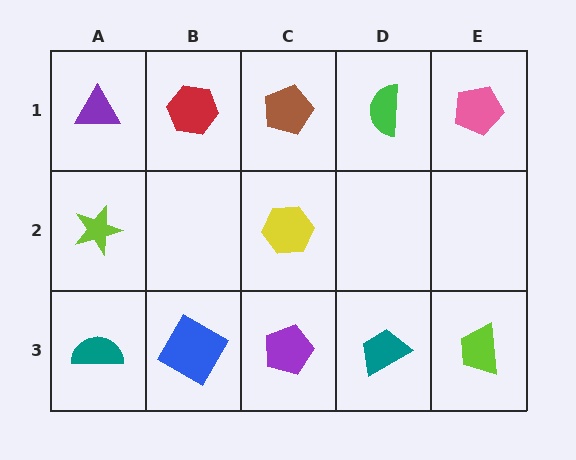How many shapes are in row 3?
5 shapes.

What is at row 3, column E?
A lime trapezoid.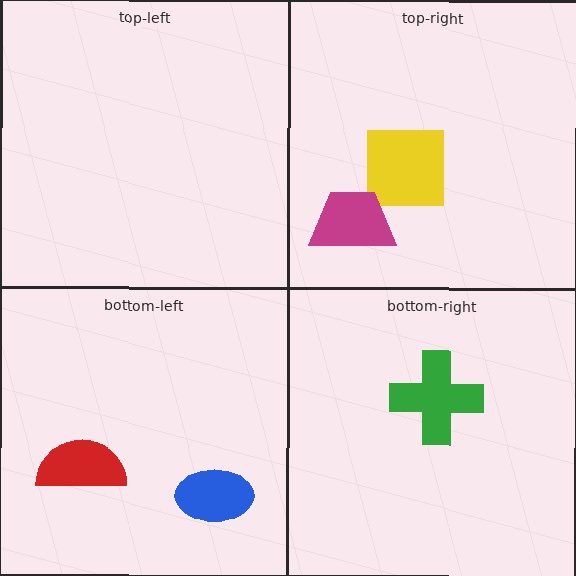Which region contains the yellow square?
The top-right region.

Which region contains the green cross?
The bottom-right region.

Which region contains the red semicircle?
The bottom-left region.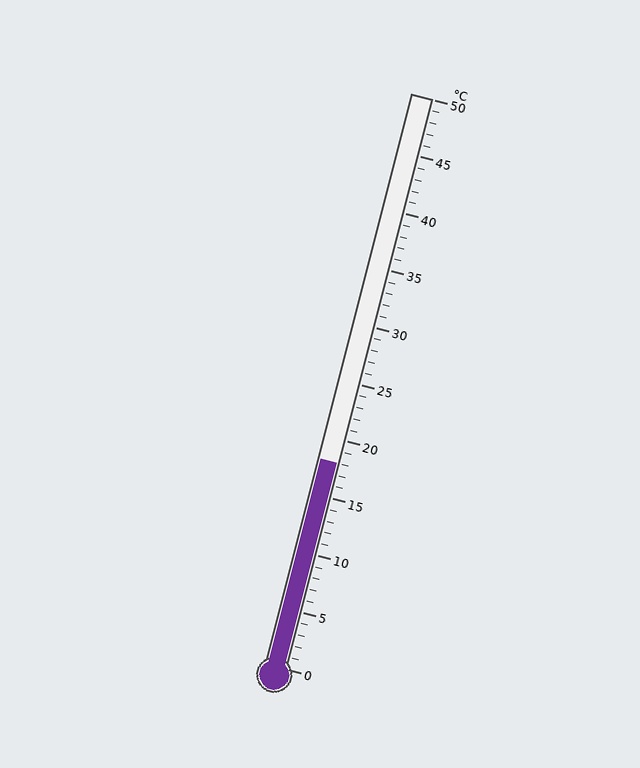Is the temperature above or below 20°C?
The temperature is below 20°C.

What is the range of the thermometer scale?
The thermometer scale ranges from 0°C to 50°C.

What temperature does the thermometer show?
The thermometer shows approximately 18°C.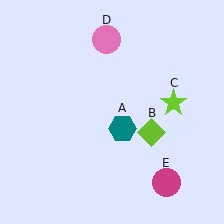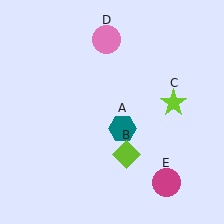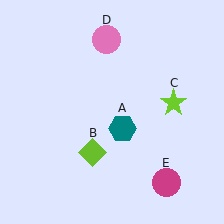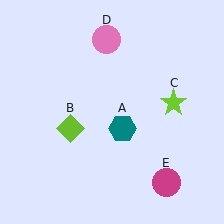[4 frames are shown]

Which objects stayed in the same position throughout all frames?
Teal hexagon (object A) and lime star (object C) and pink circle (object D) and magenta circle (object E) remained stationary.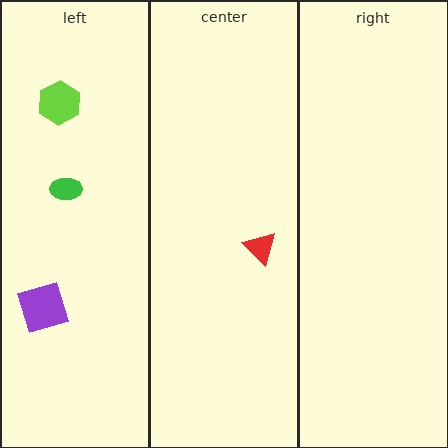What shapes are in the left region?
The green ellipse, the purple square, the lime hexagon.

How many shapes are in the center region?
1.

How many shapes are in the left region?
3.